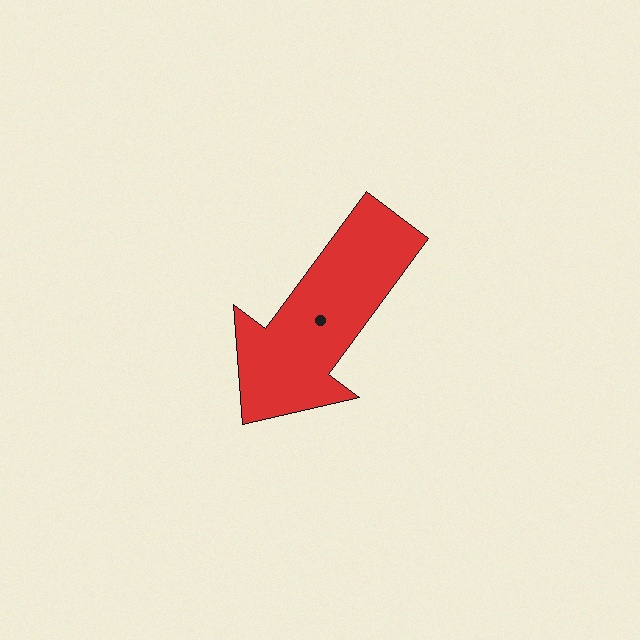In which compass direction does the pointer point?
Southwest.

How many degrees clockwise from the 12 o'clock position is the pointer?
Approximately 217 degrees.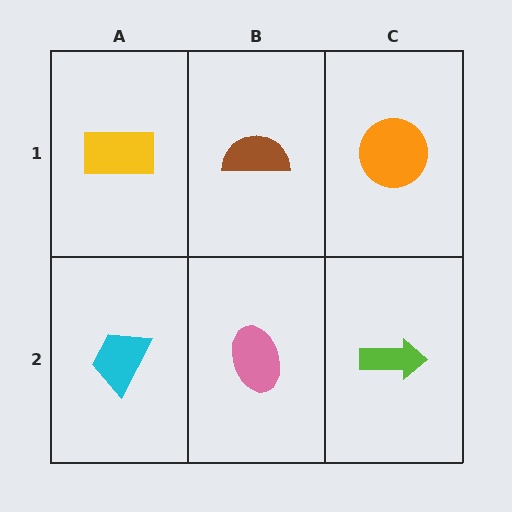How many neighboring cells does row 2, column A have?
2.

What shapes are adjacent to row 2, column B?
A brown semicircle (row 1, column B), a cyan trapezoid (row 2, column A), a lime arrow (row 2, column C).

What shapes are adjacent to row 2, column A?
A yellow rectangle (row 1, column A), a pink ellipse (row 2, column B).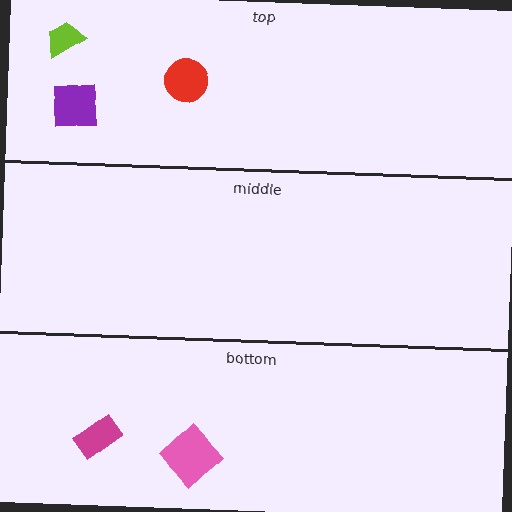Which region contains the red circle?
The top region.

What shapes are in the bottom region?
The magenta rectangle, the pink diamond.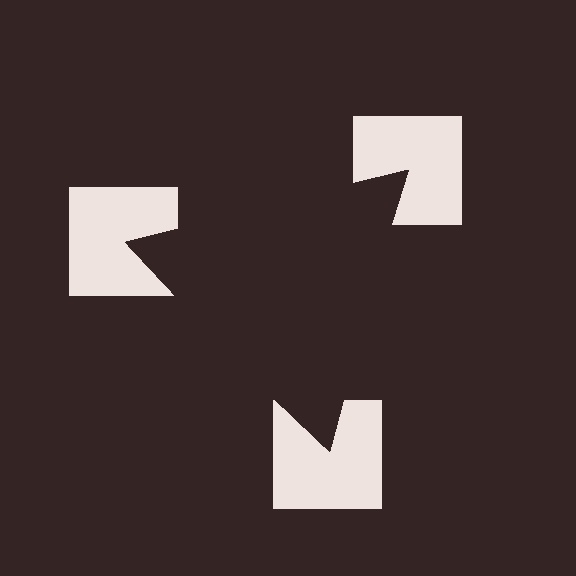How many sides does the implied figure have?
3 sides.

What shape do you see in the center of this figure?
An illusory triangle — its edges are inferred from the aligned wedge cuts in the notched squares, not physically drawn.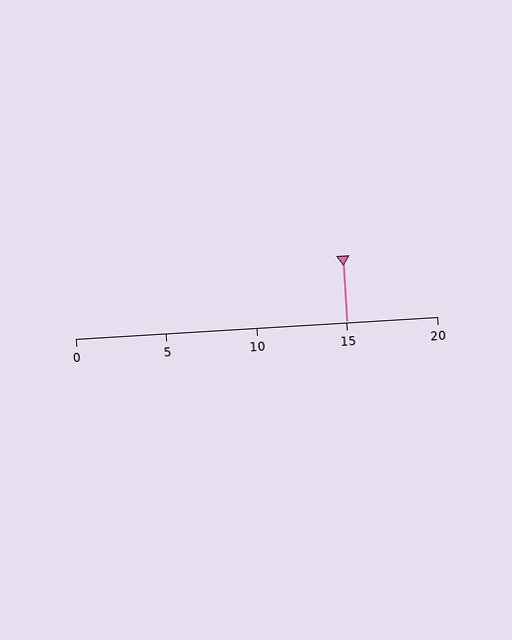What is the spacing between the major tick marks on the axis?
The major ticks are spaced 5 apart.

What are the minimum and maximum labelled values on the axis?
The axis runs from 0 to 20.